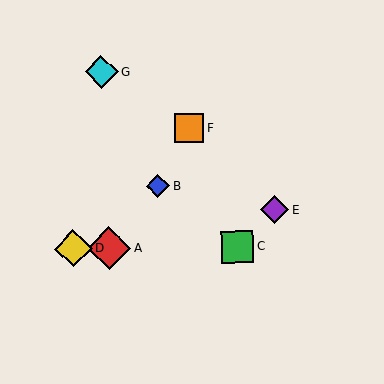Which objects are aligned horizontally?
Objects A, C, D are aligned horizontally.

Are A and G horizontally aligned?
No, A is at y≈248 and G is at y≈72.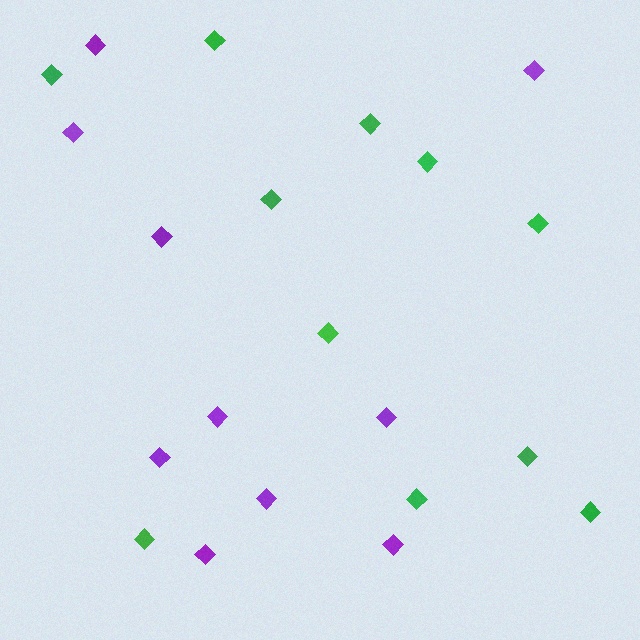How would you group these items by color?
There are 2 groups: one group of green diamonds (11) and one group of purple diamonds (10).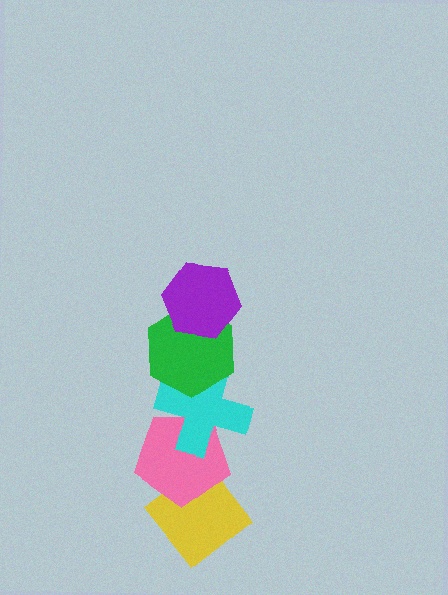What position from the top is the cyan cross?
The cyan cross is 3rd from the top.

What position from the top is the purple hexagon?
The purple hexagon is 1st from the top.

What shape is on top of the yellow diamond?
The pink pentagon is on top of the yellow diamond.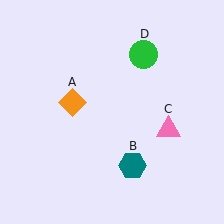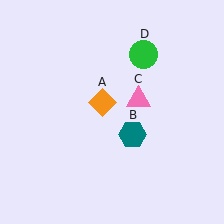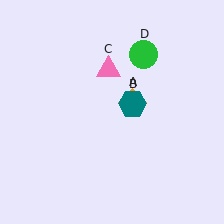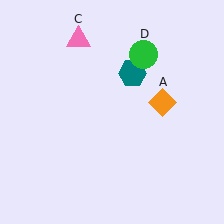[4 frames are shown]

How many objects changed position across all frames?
3 objects changed position: orange diamond (object A), teal hexagon (object B), pink triangle (object C).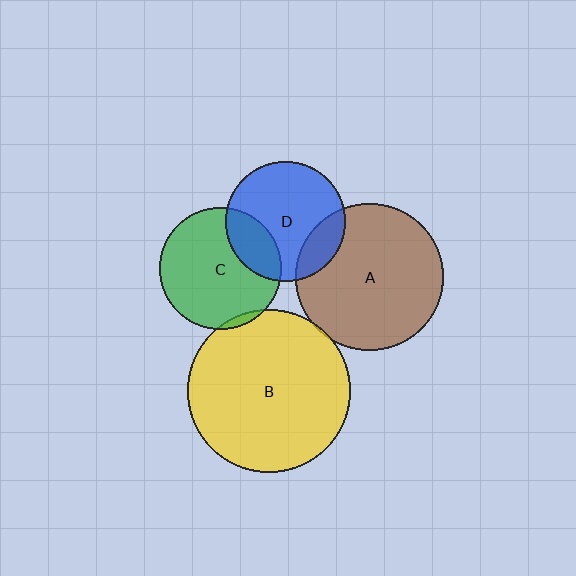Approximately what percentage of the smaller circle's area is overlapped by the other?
Approximately 5%.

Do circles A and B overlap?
Yes.